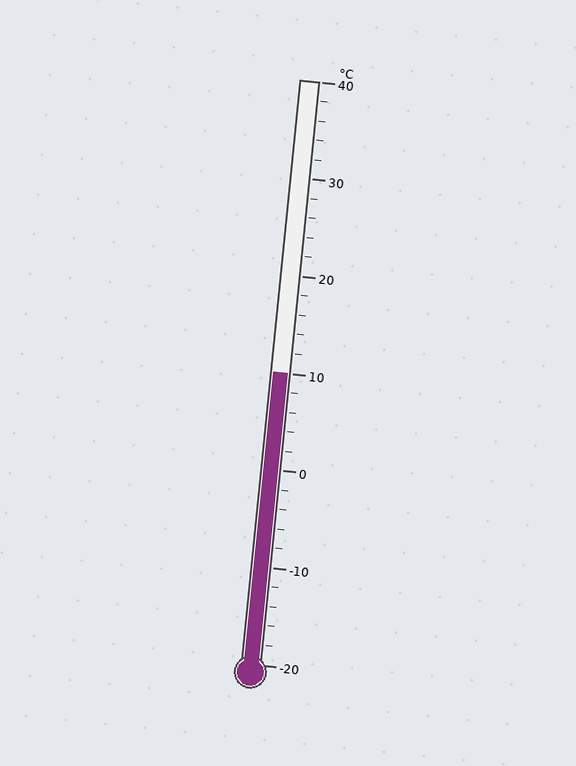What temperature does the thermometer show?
The thermometer shows approximately 10°C.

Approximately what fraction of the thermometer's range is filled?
The thermometer is filled to approximately 50% of its range.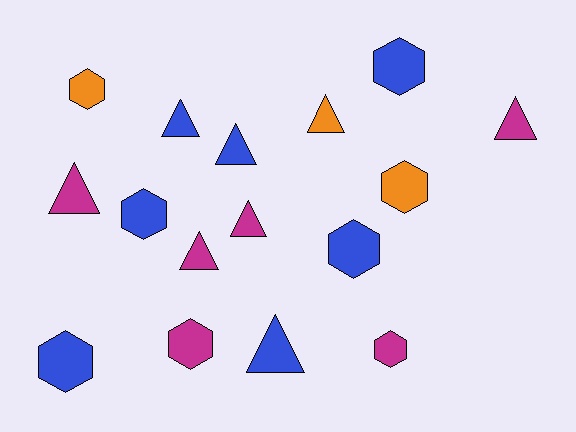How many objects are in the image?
There are 16 objects.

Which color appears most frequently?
Blue, with 7 objects.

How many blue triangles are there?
There are 3 blue triangles.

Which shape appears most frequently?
Triangle, with 8 objects.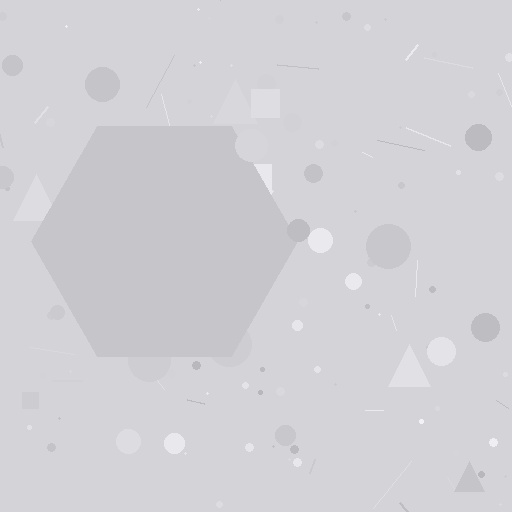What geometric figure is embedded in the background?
A hexagon is embedded in the background.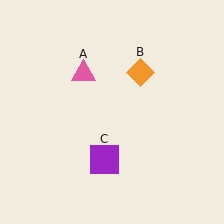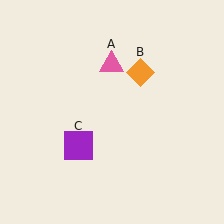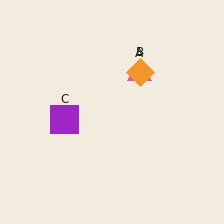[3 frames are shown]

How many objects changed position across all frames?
2 objects changed position: pink triangle (object A), purple square (object C).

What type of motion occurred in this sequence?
The pink triangle (object A), purple square (object C) rotated clockwise around the center of the scene.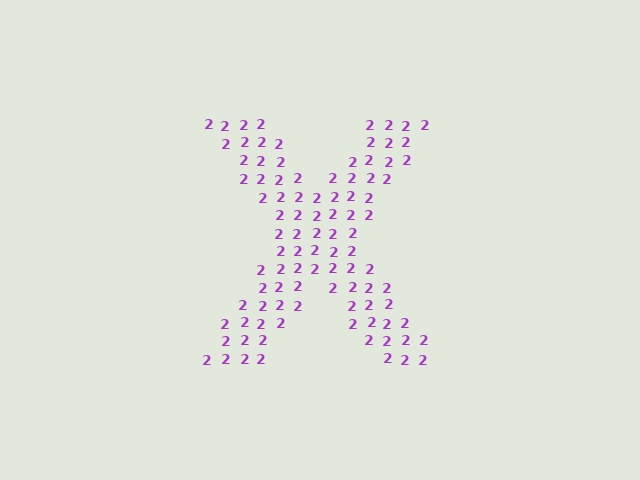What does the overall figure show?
The overall figure shows the letter X.